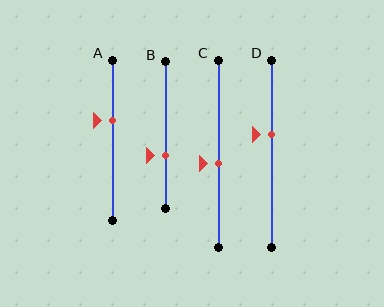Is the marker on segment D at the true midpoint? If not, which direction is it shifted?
No, the marker on segment D is shifted upward by about 10% of the segment length.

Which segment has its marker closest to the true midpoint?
Segment C has its marker closest to the true midpoint.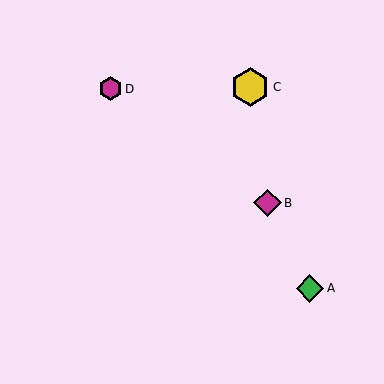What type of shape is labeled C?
Shape C is a yellow hexagon.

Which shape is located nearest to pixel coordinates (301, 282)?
The green diamond (labeled A) at (310, 288) is nearest to that location.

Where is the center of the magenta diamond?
The center of the magenta diamond is at (267, 203).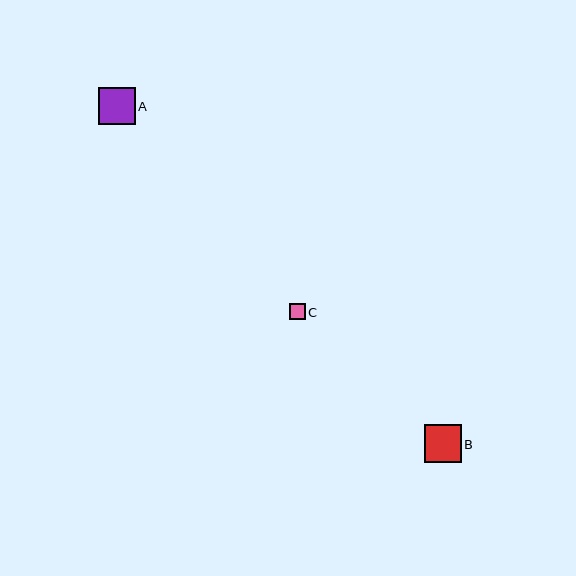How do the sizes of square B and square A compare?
Square B and square A are approximately the same size.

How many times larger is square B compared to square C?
Square B is approximately 2.4 times the size of square C.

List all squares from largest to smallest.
From largest to smallest: B, A, C.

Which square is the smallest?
Square C is the smallest with a size of approximately 16 pixels.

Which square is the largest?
Square B is the largest with a size of approximately 37 pixels.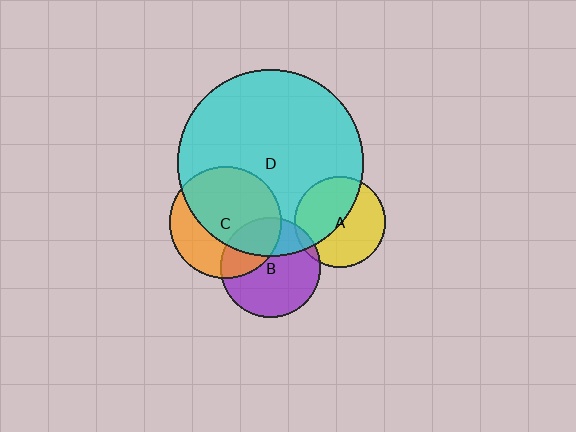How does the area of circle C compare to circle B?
Approximately 1.3 times.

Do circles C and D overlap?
Yes.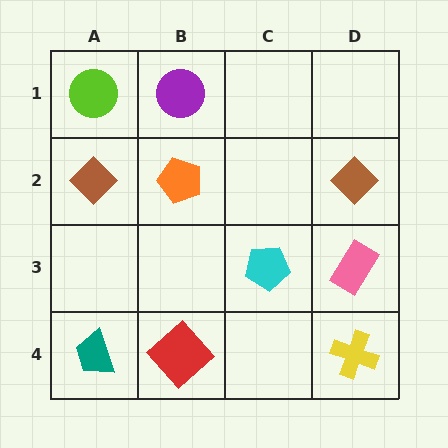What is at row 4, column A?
A teal trapezoid.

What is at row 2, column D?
A brown diamond.